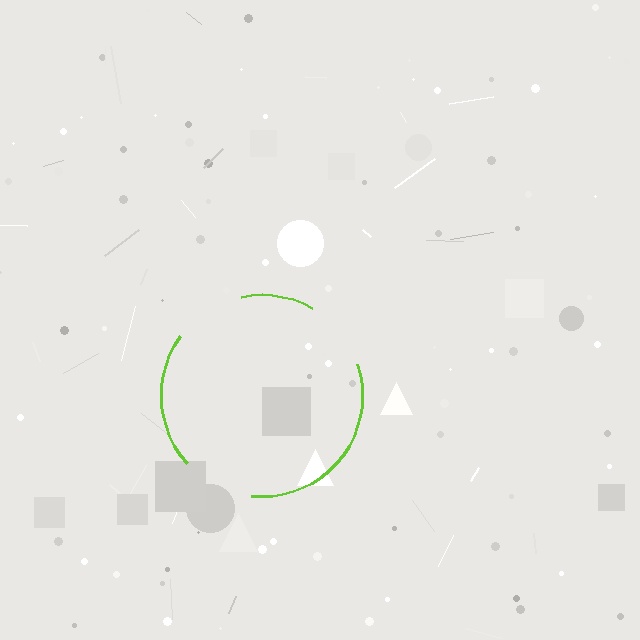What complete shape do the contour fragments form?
The contour fragments form a circle.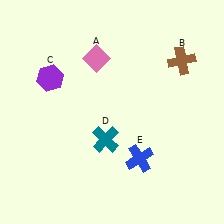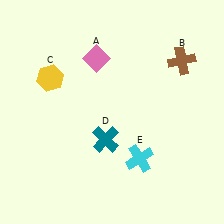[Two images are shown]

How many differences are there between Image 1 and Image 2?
There are 2 differences between the two images.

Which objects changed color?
C changed from purple to yellow. E changed from blue to cyan.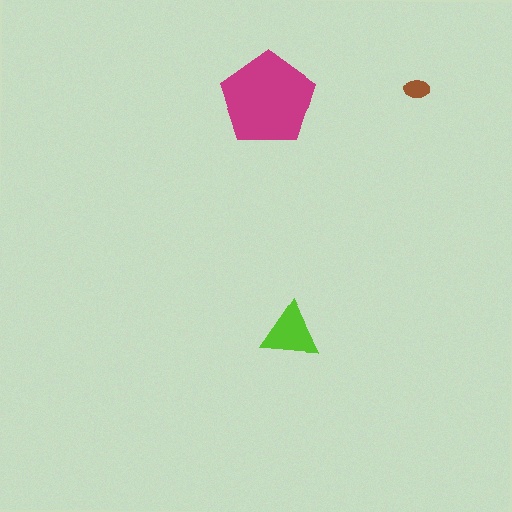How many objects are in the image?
There are 3 objects in the image.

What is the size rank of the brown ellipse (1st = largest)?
3rd.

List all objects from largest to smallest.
The magenta pentagon, the lime triangle, the brown ellipse.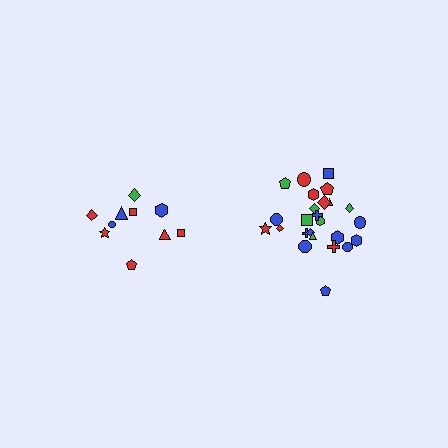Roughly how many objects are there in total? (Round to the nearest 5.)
Roughly 35 objects in total.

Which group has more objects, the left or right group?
The right group.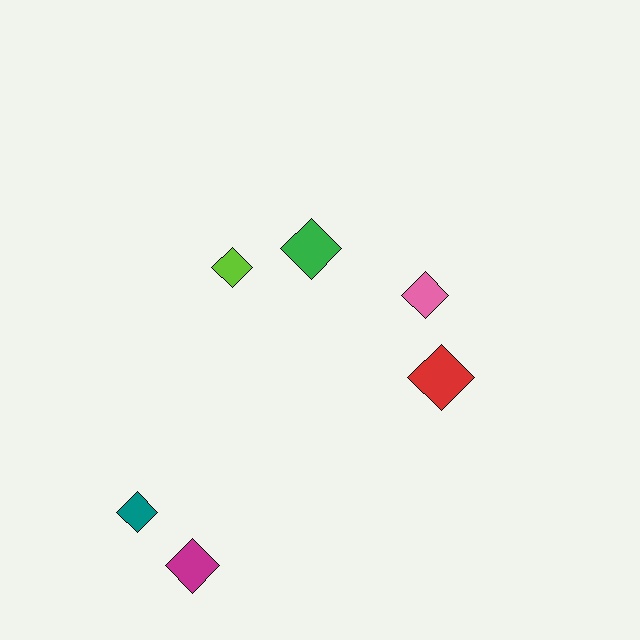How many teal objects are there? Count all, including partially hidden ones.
There is 1 teal object.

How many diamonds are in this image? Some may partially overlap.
There are 6 diamonds.